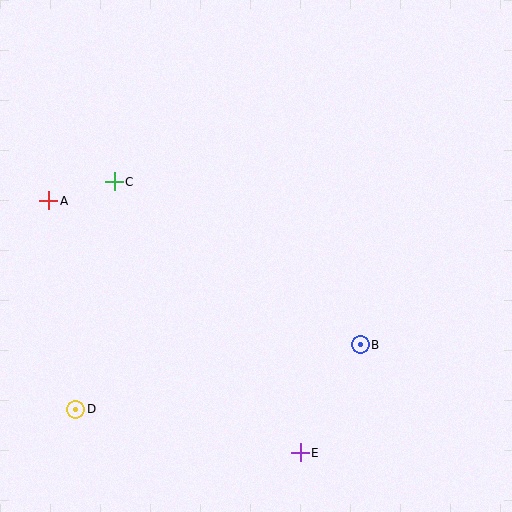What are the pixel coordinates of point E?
Point E is at (300, 453).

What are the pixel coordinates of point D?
Point D is at (76, 409).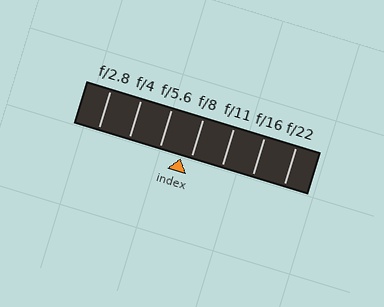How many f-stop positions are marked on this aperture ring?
There are 7 f-stop positions marked.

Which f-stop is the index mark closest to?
The index mark is closest to f/8.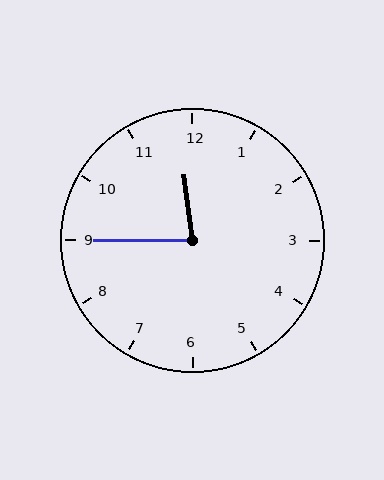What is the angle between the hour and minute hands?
Approximately 82 degrees.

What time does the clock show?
11:45.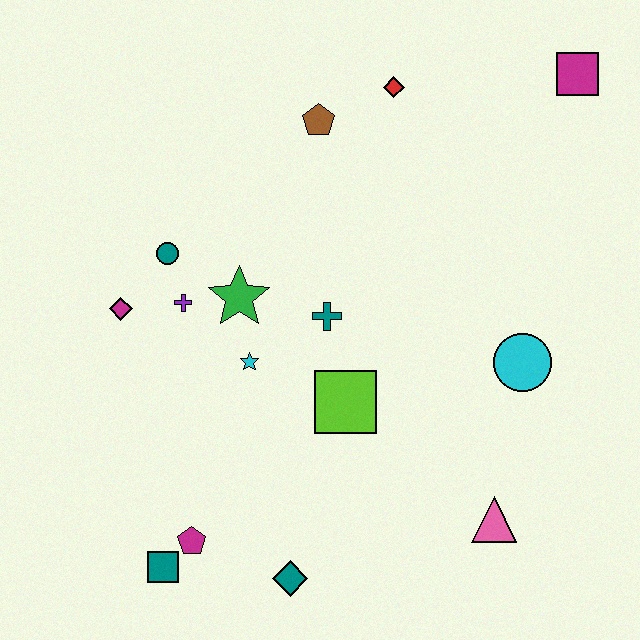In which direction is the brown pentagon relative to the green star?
The brown pentagon is above the green star.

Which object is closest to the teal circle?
The purple cross is closest to the teal circle.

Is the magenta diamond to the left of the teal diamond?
Yes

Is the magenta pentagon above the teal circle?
No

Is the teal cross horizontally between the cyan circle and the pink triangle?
No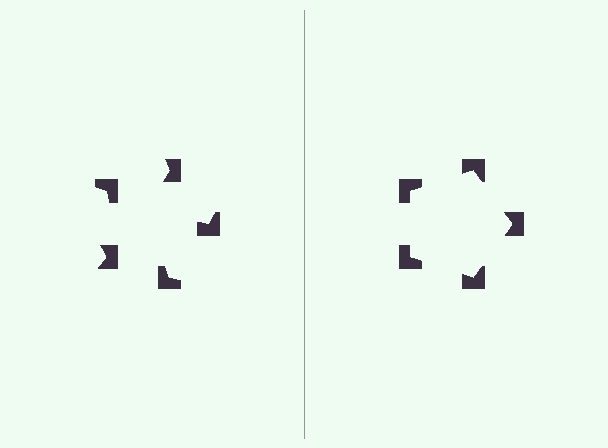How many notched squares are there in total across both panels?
10 — 5 on each side.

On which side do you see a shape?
An illusory pentagon appears on the right side. On the left side the wedge cuts are rotated, so no coherent shape forms.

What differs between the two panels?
The notched squares are positioned identically on both sides; only the wedge orientations differ. On the right they align to a pentagon; on the left they are misaligned.